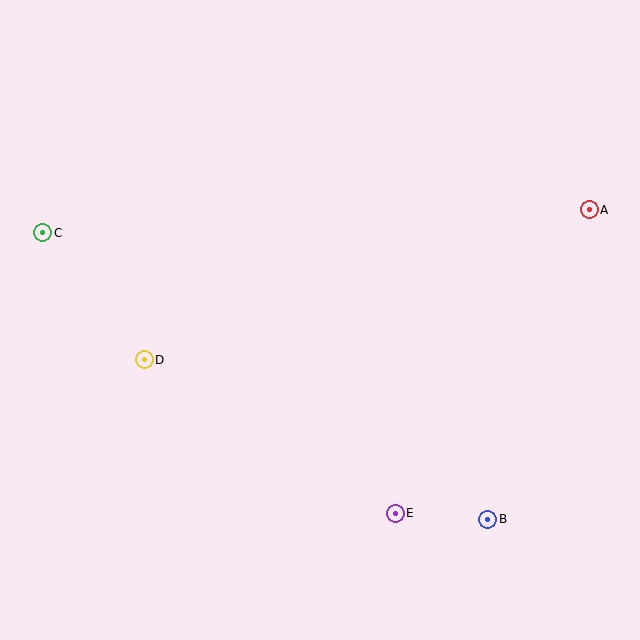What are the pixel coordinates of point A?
Point A is at (589, 210).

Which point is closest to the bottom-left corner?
Point D is closest to the bottom-left corner.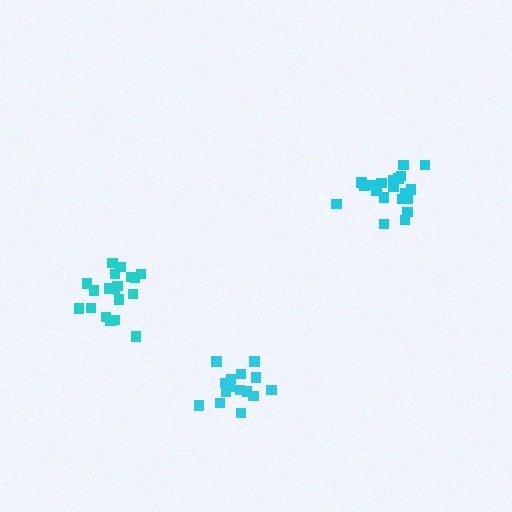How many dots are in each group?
Group 1: 20 dots, Group 2: 15 dots, Group 3: 19 dots (54 total).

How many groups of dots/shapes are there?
There are 3 groups.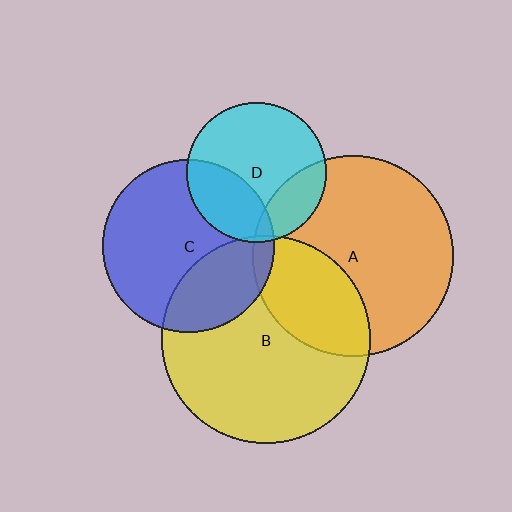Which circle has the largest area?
Circle B (yellow).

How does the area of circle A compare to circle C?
Approximately 1.4 times.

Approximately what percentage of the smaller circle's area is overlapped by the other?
Approximately 30%.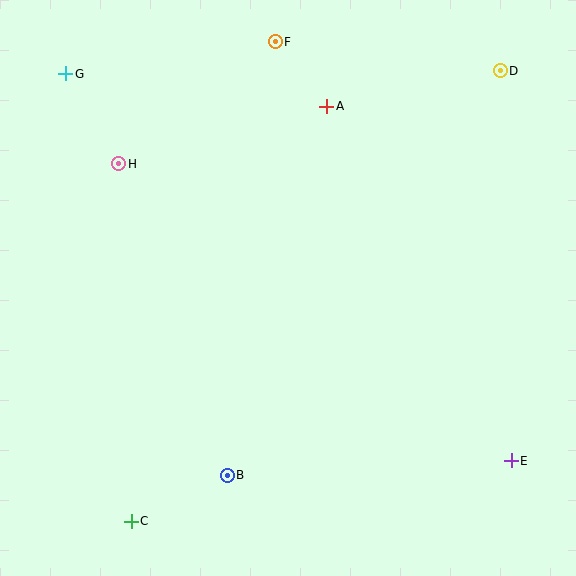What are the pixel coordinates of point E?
Point E is at (511, 461).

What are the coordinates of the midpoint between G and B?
The midpoint between G and B is at (147, 274).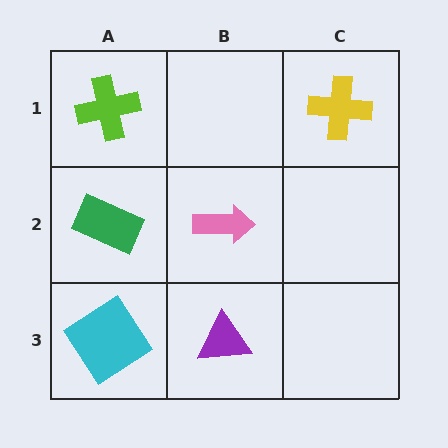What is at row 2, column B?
A pink arrow.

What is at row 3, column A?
A cyan diamond.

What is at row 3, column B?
A purple triangle.